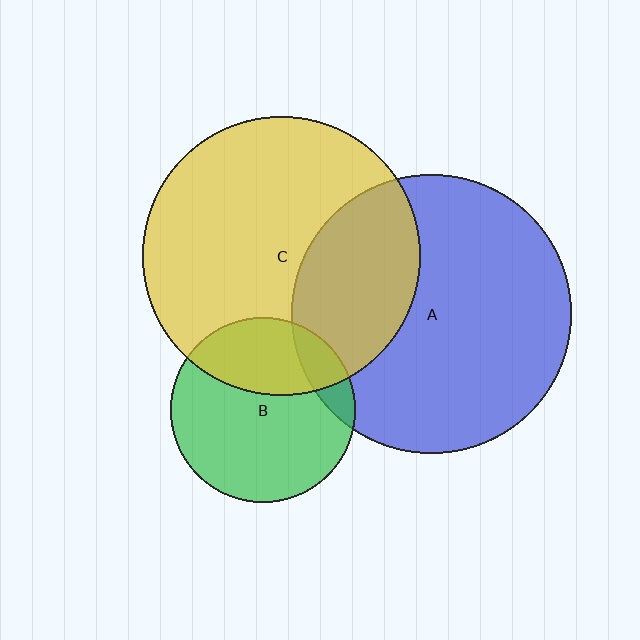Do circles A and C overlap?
Yes.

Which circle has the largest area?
Circle A (blue).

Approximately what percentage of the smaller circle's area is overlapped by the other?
Approximately 30%.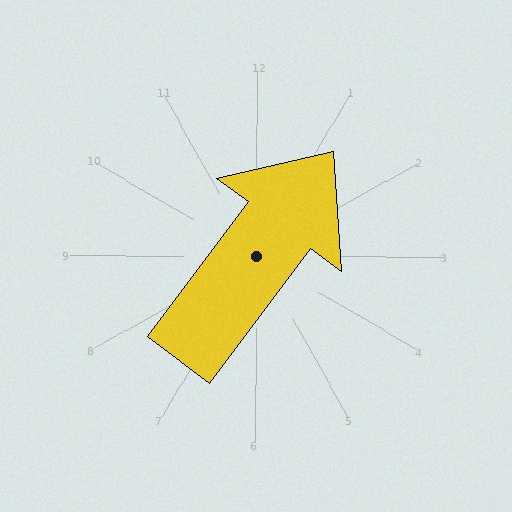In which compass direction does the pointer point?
Northeast.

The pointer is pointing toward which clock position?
Roughly 1 o'clock.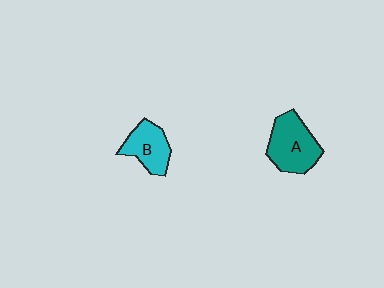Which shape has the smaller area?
Shape B (cyan).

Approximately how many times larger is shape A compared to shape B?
Approximately 1.3 times.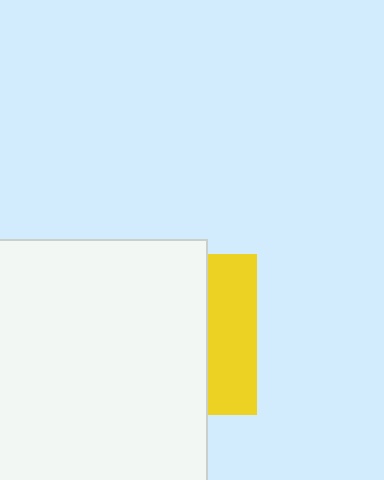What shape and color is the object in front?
The object in front is a white square.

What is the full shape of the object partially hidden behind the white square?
The partially hidden object is a yellow square.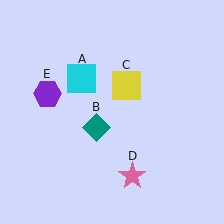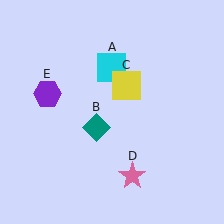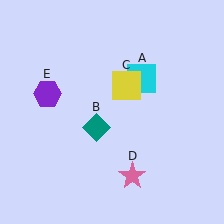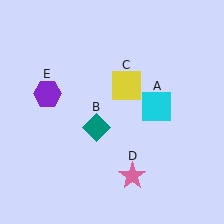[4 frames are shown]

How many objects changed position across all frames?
1 object changed position: cyan square (object A).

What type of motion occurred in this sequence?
The cyan square (object A) rotated clockwise around the center of the scene.